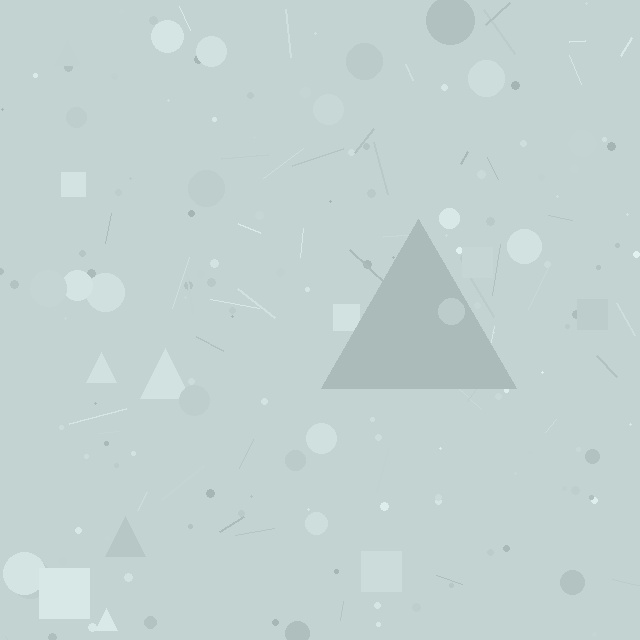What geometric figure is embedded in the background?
A triangle is embedded in the background.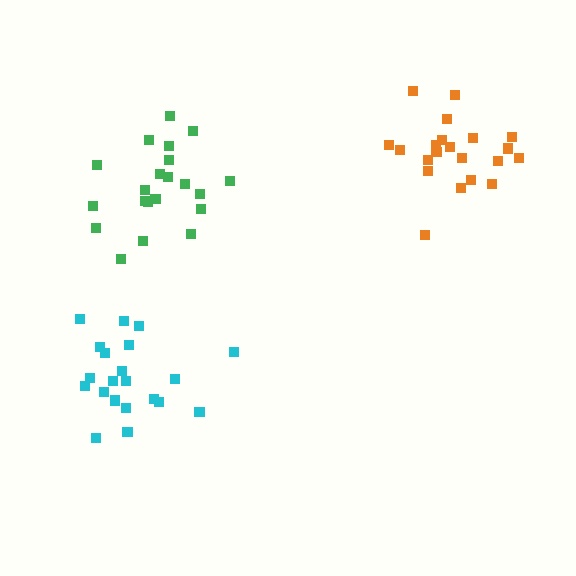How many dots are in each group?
Group 1: 21 dots, Group 2: 21 dots, Group 3: 21 dots (63 total).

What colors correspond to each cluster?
The clusters are colored: orange, green, cyan.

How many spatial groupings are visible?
There are 3 spatial groupings.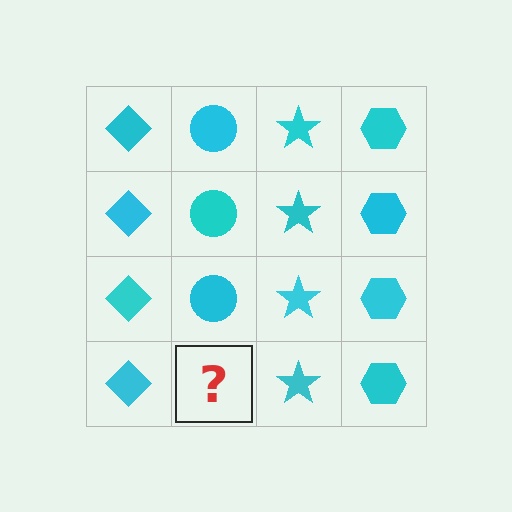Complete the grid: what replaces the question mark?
The question mark should be replaced with a cyan circle.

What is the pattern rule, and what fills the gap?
The rule is that each column has a consistent shape. The gap should be filled with a cyan circle.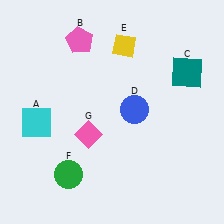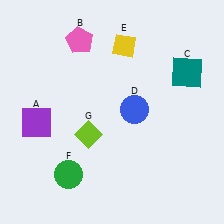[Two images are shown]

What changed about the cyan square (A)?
In Image 1, A is cyan. In Image 2, it changed to purple.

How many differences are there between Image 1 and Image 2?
There are 2 differences between the two images.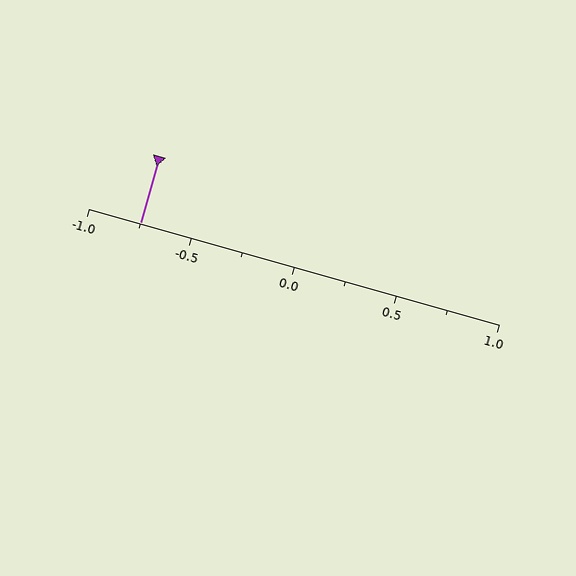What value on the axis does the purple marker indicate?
The marker indicates approximately -0.75.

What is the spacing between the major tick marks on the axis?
The major ticks are spaced 0.5 apart.